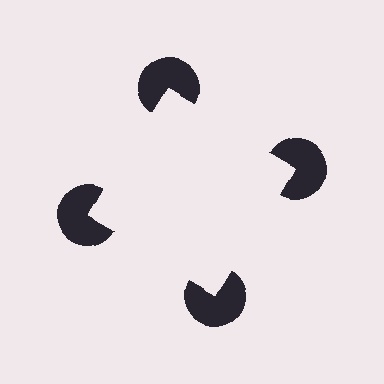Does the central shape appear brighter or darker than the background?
It typically appears slightly brighter than the background, even though no actual brightness change is drawn.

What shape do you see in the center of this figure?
An illusory square — its edges are inferred from the aligned wedge cuts in the pac-man discs, not physically drawn.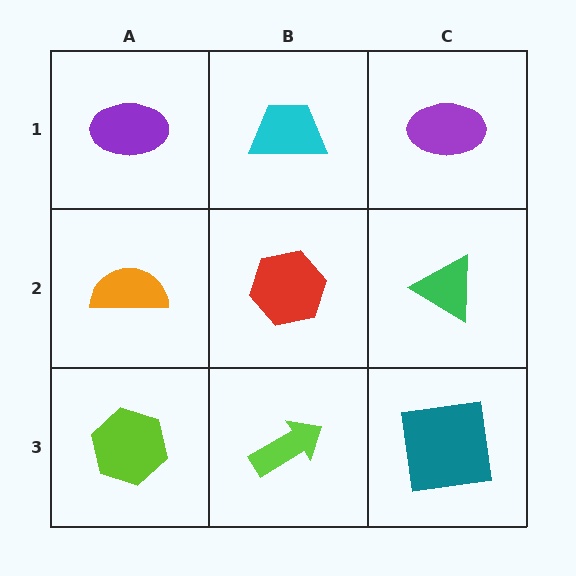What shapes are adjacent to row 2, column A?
A purple ellipse (row 1, column A), a lime hexagon (row 3, column A), a red hexagon (row 2, column B).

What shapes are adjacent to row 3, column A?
An orange semicircle (row 2, column A), a lime arrow (row 3, column B).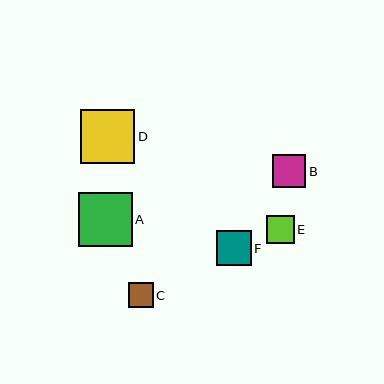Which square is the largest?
Square D is the largest with a size of approximately 55 pixels.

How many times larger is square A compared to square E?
Square A is approximately 2.0 times the size of square E.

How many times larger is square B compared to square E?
Square B is approximately 1.2 times the size of square E.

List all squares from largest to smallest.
From largest to smallest: D, A, F, B, E, C.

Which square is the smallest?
Square C is the smallest with a size of approximately 25 pixels.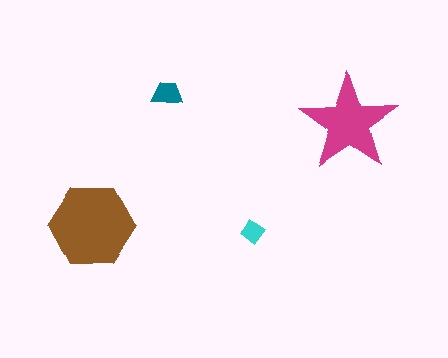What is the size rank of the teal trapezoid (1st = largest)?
3rd.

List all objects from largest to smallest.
The brown hexagon, the magenta star, the teal trapezoid, the cyan diamond.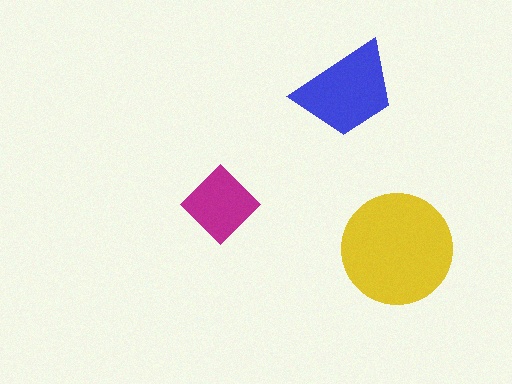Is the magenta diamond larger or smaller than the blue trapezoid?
Smaller.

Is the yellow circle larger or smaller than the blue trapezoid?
Larger.